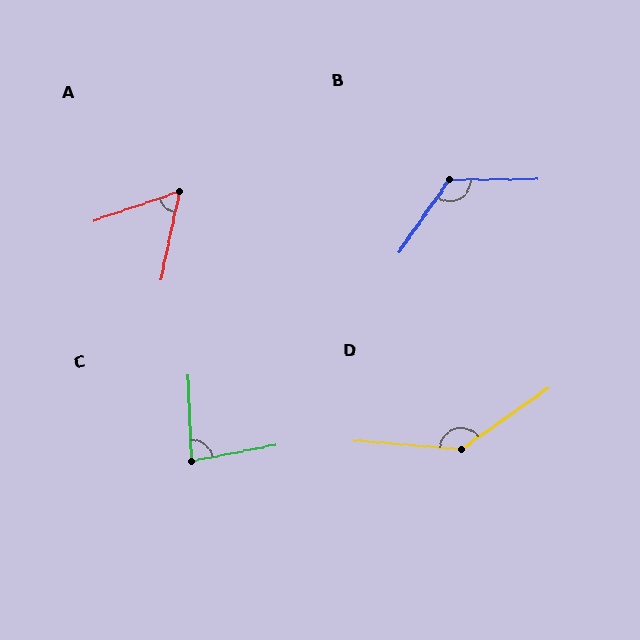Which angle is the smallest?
A, at approximately 59 degrees.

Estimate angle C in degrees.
Approximately 81 degrees.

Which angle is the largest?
D, at approximately 140 degrees.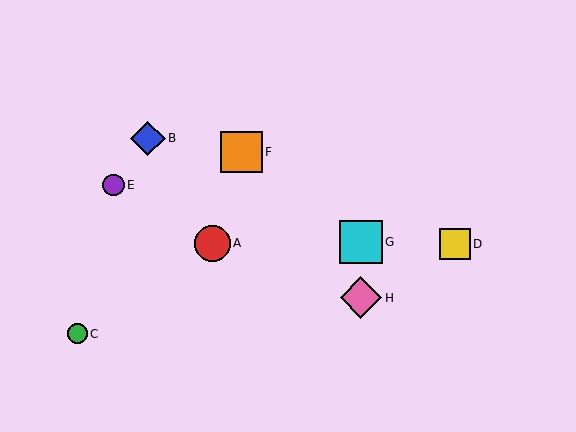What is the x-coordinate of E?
Object E is at x≈114.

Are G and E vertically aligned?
No, G is at x≈361 and E is at x≈114.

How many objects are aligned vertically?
2 objects (G, H) are aligned vertically.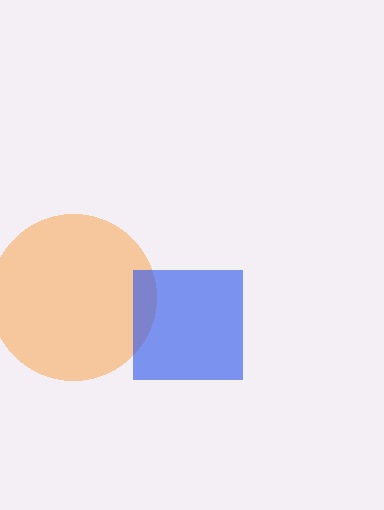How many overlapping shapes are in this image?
There are 2 overlapping shapes in the image.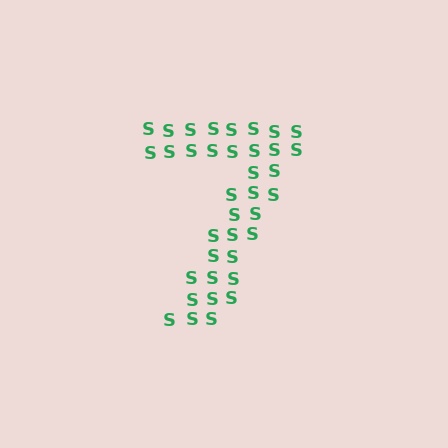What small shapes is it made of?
It is made of small letter S's.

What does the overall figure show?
The overall figure shows the digit 7.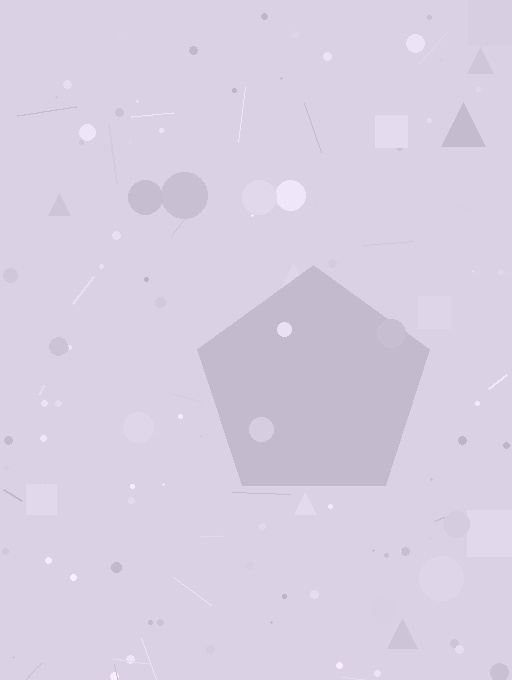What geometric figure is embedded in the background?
A pentagon is embedded in the background.